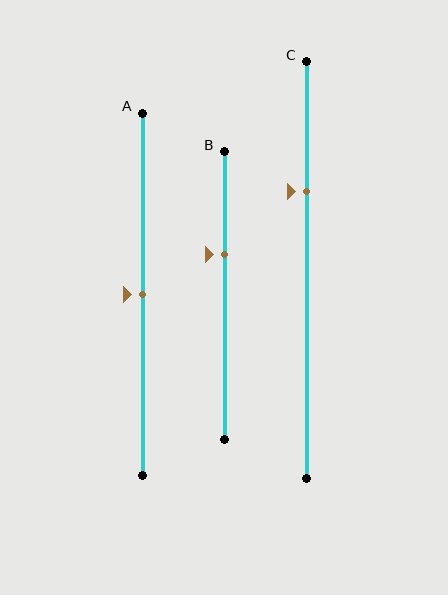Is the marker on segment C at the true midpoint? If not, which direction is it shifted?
No, the marker on segment C is shifted upward by about 19% of the segment length.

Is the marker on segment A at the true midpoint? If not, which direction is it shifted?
Yes, the marker on segment A is at the true midpoint.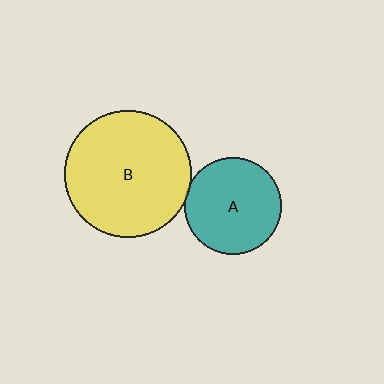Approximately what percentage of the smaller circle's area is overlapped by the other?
Approximately 5%.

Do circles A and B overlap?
Yes.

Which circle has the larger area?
Circle B (yellow).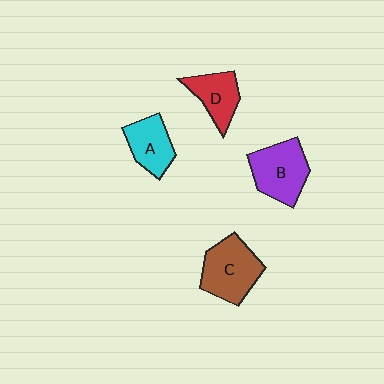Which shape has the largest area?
Shape C (brown).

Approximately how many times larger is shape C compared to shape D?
Approximately 1.5 times.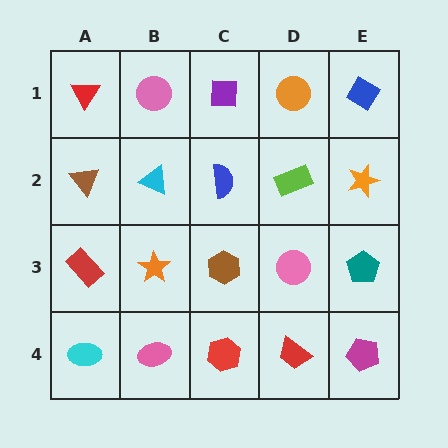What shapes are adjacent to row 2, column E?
A blue diamond (row 1, column E), a teal pentagon (row 3, column E), a lime rectangle (row 2, column D).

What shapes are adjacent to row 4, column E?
A teal pentagon (row 3, column E), a red trapezoid (row 4, column D).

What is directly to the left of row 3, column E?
A pink circle.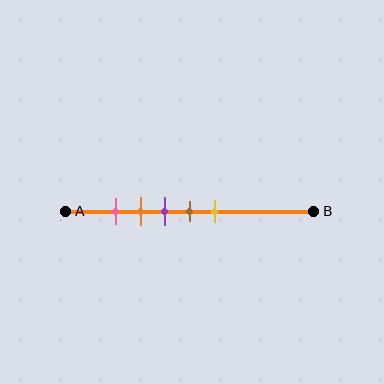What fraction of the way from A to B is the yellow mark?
The yellow mark is approximately 60% (0.6) of the way from A to B.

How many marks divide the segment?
There are 5 marks dividing the segment.